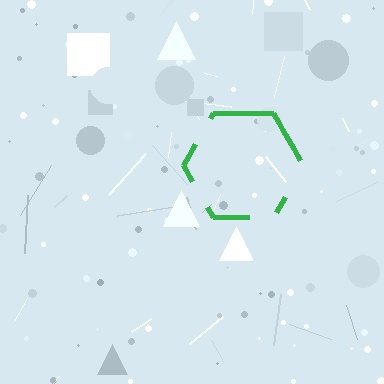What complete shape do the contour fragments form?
The contour fragments form a hexagon.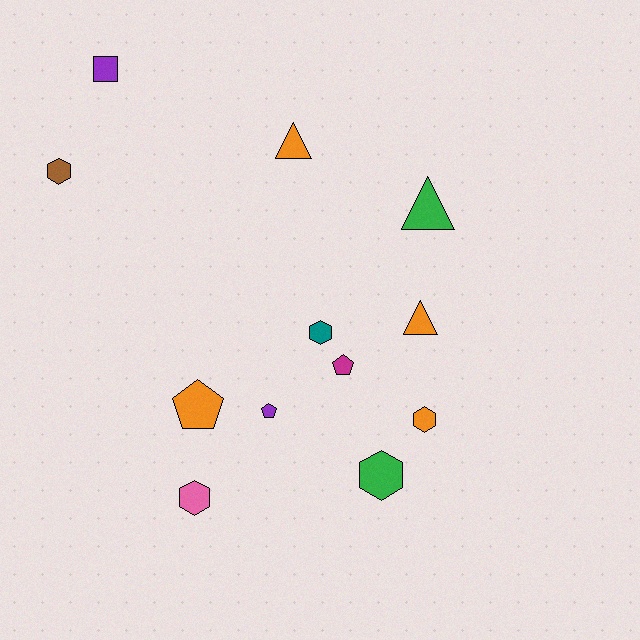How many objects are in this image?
There are 12 objects.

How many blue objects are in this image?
There are no blue objects.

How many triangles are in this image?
There are 3 triangles.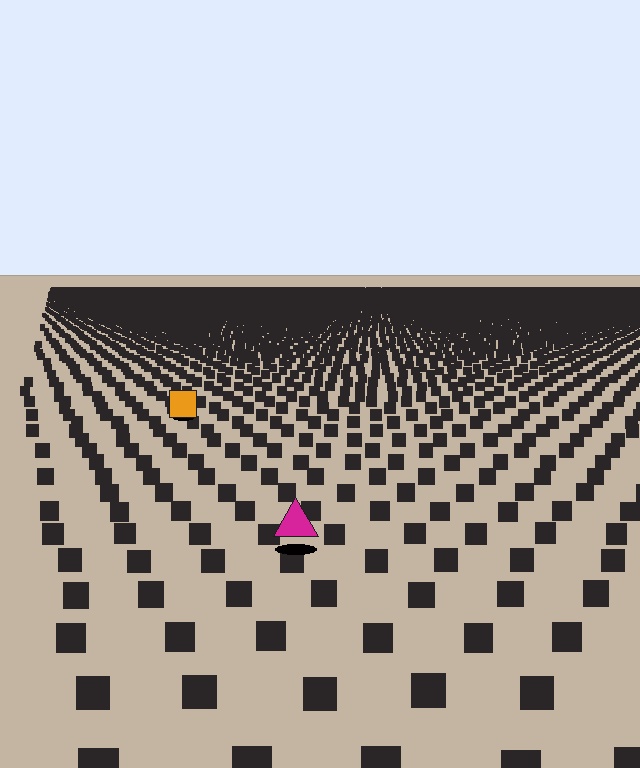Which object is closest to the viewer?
The magenta triangle is closest. The texture marks near it are larger and more spread out.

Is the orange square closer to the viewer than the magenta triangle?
No. The magenta triangle is closer — you can tell from the texture gradient: the ground texture is coarser near it.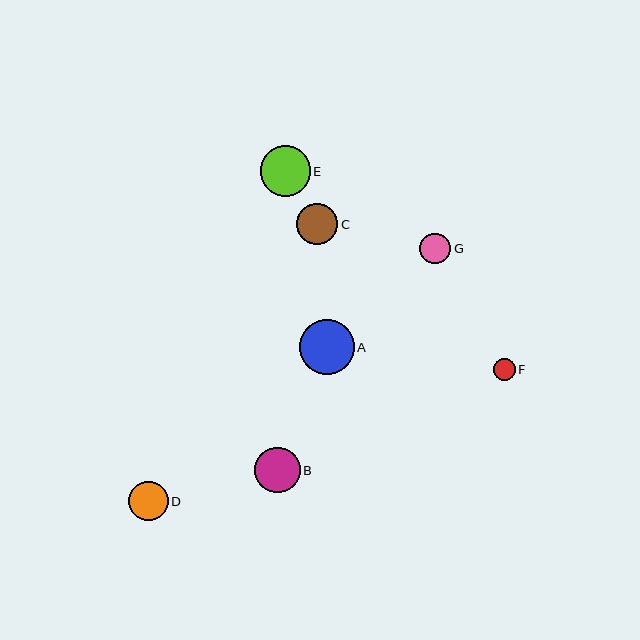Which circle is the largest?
Circle A is the largest with a size of approximately 54 pixels.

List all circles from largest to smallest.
From largest to smallest: A, E, B, C, D, G, F.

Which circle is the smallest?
Circle F is the smallest with a size of approximately 22 pixels.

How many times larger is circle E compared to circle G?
Circle E is approximately 1.6 times the size of circle G.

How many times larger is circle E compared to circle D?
Circle E is approximately 1.3 times the size of circle D.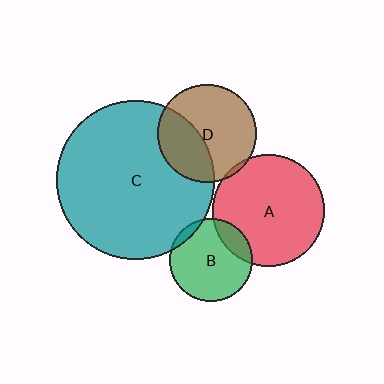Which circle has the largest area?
Circle C (teal).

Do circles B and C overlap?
Yes.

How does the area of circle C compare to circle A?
Approximately 2.0 times.